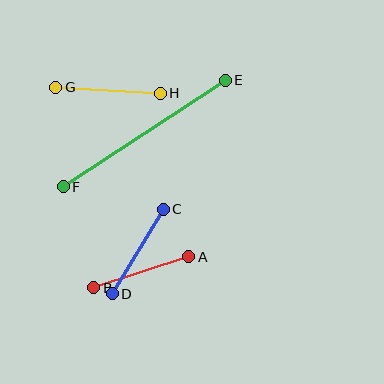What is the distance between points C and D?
The distance is approximately 99 pixels.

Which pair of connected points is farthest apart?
Points E and F are farthest apart.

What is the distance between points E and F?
The distance is approximately 194 pixels.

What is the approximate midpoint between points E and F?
The midpoint is at approximately (144, 133) pixels.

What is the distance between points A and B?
The distance is approximately 100 pixels.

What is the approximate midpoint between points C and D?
The midpoint is at approximately (138, 251) pixels.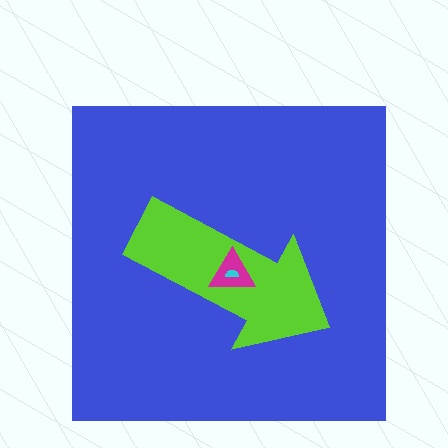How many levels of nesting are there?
4.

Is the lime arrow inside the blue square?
Yes.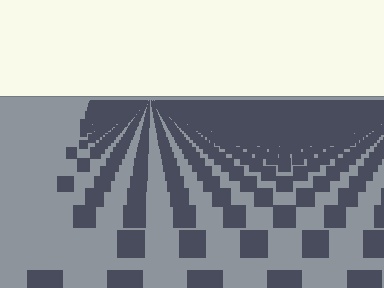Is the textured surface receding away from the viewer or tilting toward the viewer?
The surface is receding away from the viewer. Texture elements get smaller and denser toward the top.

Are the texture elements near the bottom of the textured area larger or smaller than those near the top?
Larger. Near the bottom, elements are closer to the viewer and appear at a bigger on-screen size.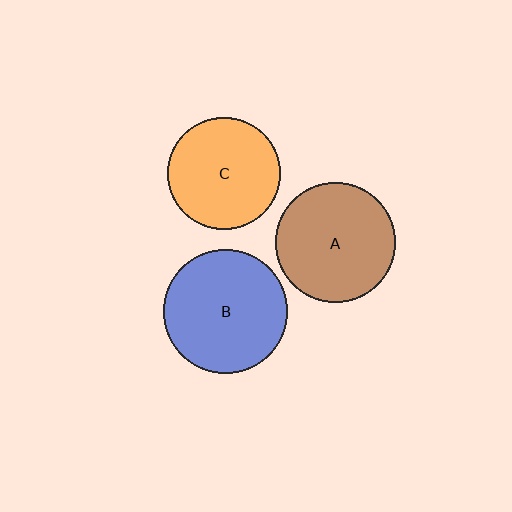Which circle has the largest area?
Circle B (blue).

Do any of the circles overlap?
No, none of the circles overlap.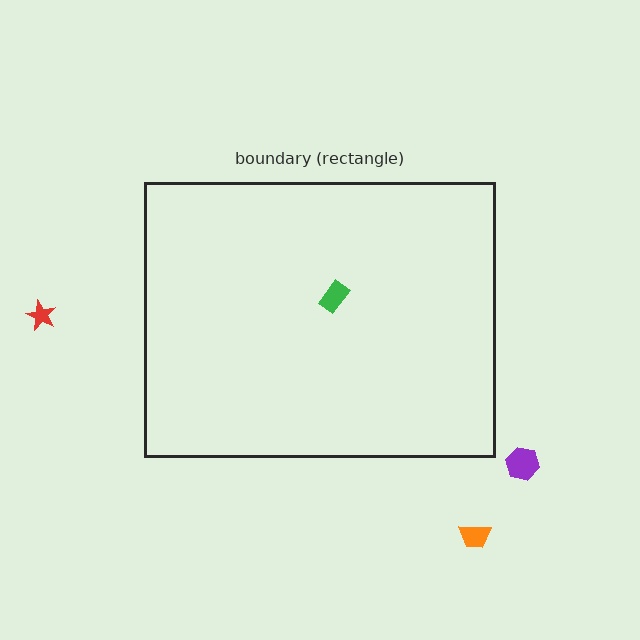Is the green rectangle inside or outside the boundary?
Inside.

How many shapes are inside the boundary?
1 inside, 3 outside.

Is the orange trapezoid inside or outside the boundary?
Outside.